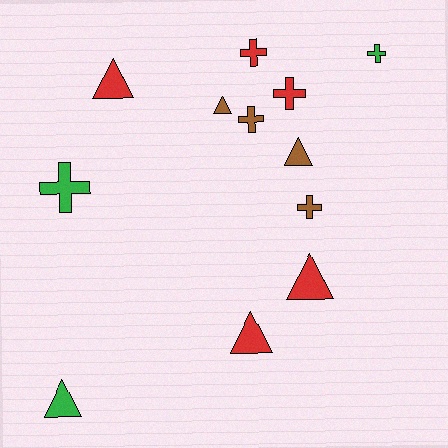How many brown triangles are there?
There are 2 brown triangles.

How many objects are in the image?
There are 12 objects.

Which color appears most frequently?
Red, with 5 objects.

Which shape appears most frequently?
Triangle, with 6 objects.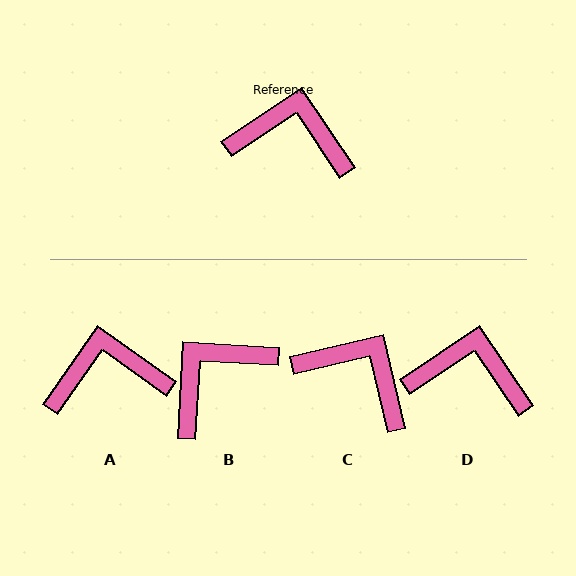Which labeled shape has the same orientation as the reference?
D.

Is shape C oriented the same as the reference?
No, it is off by about 21 degrees.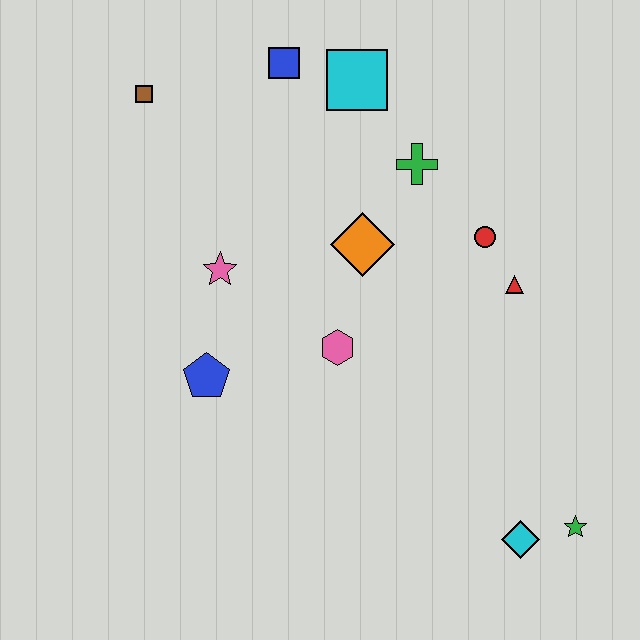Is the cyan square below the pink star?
No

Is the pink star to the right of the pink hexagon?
No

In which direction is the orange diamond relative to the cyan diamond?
The orange diamond is above the cyan diamond.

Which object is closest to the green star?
The cyan diamond is closest to the green star.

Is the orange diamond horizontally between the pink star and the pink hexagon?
No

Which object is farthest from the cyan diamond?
The brown square is farthest from the cyan diamond.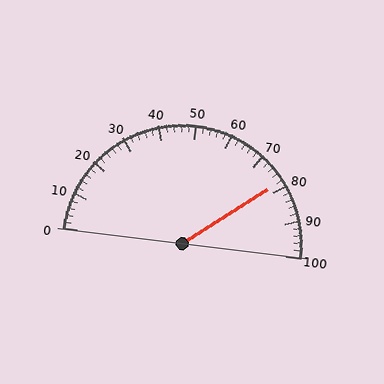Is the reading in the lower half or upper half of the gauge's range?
The reading is in the upper half of the range (0 to 100).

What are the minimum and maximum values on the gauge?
The gauge ranges from 0 to 100.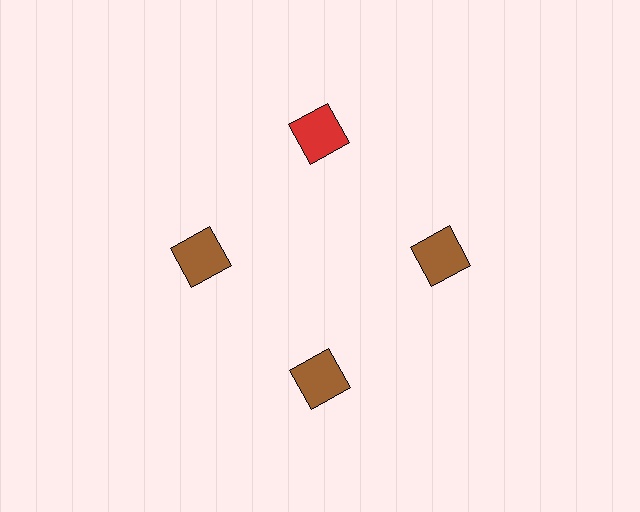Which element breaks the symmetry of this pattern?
The red square at roughly the 12 o'clock position breaks the symmetry. All other shapes are brown squares.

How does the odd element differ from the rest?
It has a different color: red instead of brown.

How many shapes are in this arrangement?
There are 4 shapes arranged in a ring pattern.